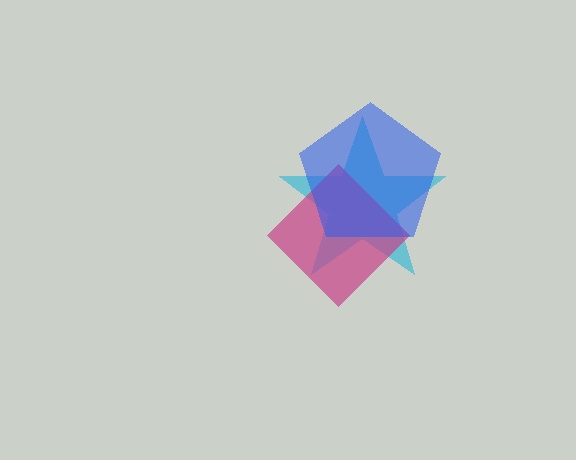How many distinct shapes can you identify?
There are 3 distinct shapes: a cyan star, a magenta diamond, a blue pentagon.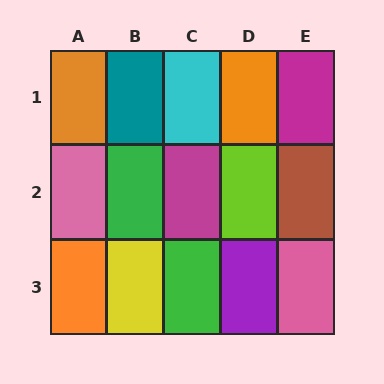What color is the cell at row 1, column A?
Orange.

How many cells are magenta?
2 cells are magenta.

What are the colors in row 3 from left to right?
Orange, yellow, green, purple, pink.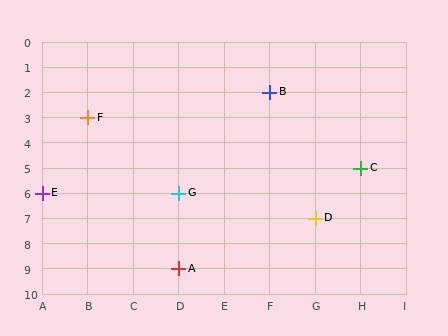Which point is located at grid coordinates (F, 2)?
Point B is at (F, 2).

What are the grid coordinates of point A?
Point A is at grid coordinates (D, 9).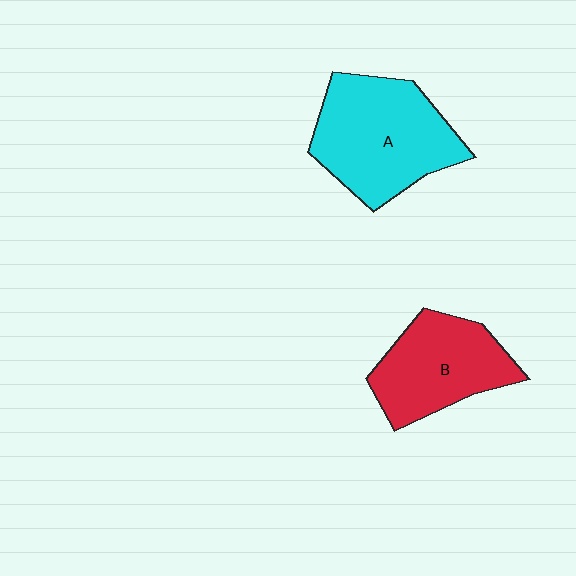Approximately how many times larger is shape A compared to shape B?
Approximately 1.3 times.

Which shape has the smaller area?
Shape B (red).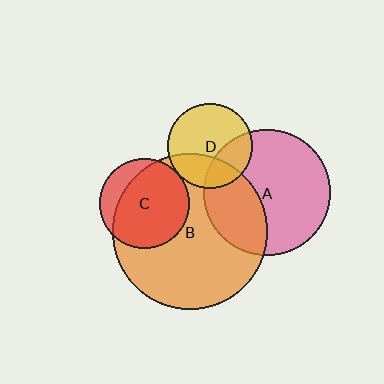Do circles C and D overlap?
Yes.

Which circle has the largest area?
Circle B (orange).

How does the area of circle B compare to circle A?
Approximately 1.5 times.